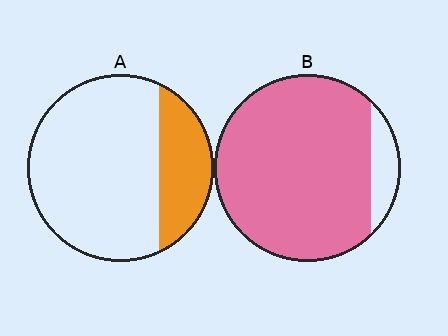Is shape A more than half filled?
No.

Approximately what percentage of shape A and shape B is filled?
A is approximately 25% and B is approximately 90%.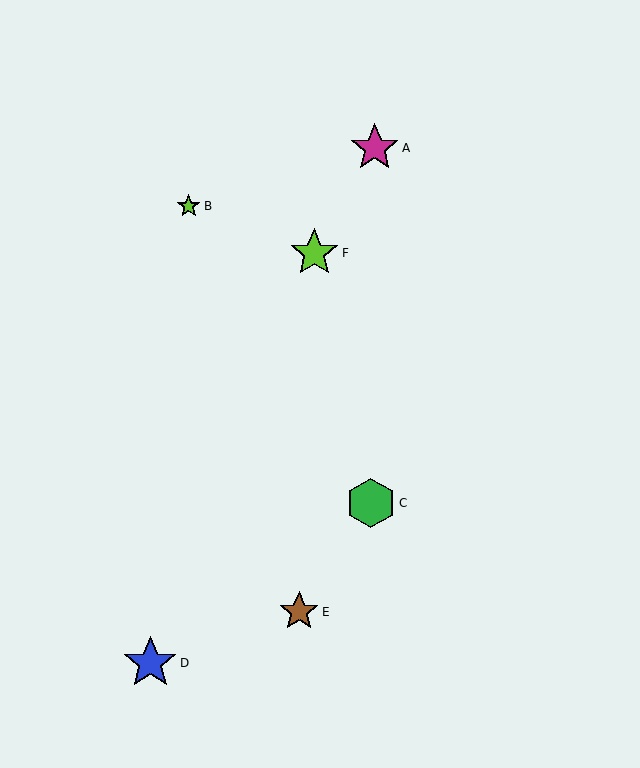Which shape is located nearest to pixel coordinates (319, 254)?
The lime star (labeled F) at (314, 253) is nearest to that location.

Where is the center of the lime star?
The center of the lime star is at (314, 253).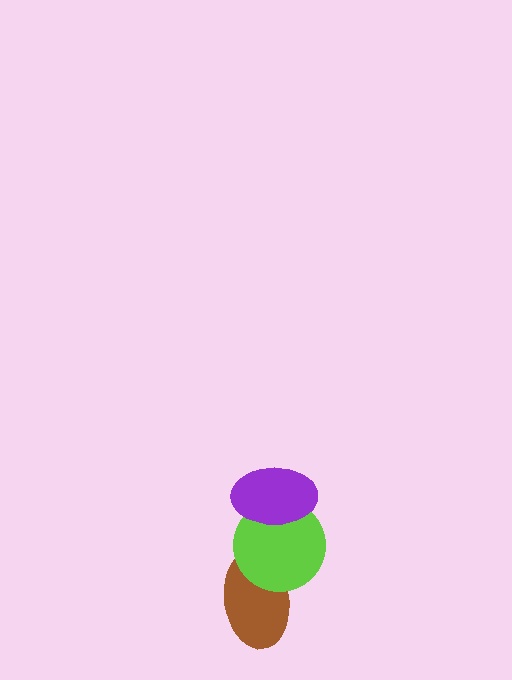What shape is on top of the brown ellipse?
The lime circle is on top of the brown ellipse.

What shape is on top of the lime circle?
The purple ellipse is on top of the lime circle.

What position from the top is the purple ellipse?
The purple ellipse is 1st from the top.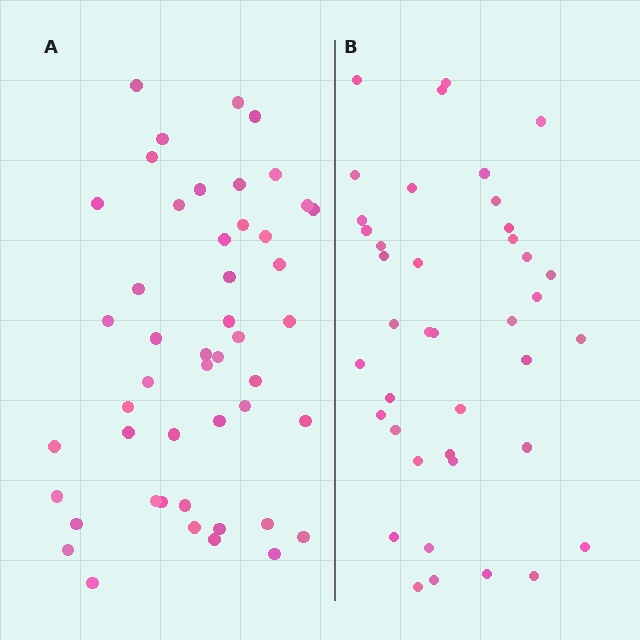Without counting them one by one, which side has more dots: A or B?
Region A (the left region) has more dots.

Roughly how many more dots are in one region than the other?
Region A has roughly 8 or so more dots than region B.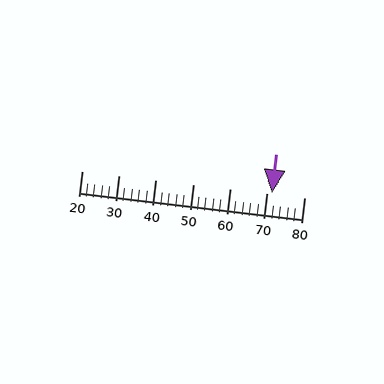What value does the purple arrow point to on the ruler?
The purple arrow points to approximately 71.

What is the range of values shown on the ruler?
The ruler shows values from 20 to 80.